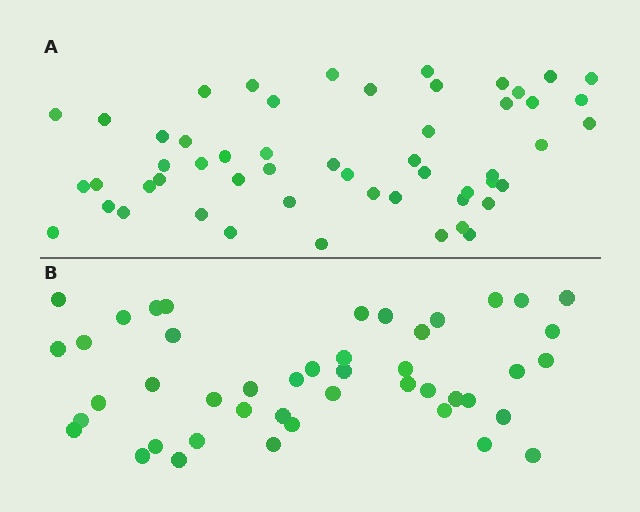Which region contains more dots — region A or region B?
Region A (the top region) has more dots.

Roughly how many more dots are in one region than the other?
Region A has roughly 8 or so more dots than region B.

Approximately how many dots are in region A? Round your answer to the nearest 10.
About 50 dots. (The exact count is 53, which rounds to 50.)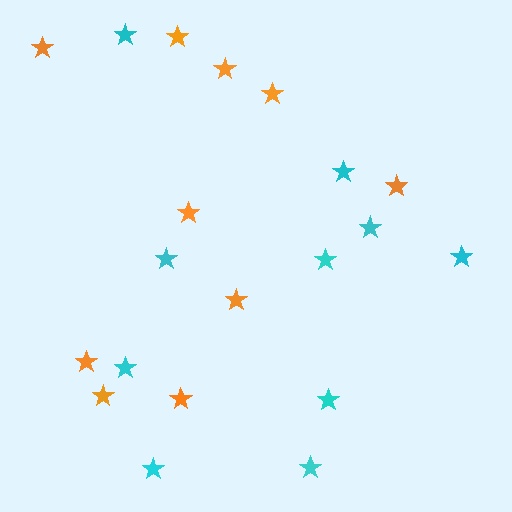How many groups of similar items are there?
There are 2 groups: one group of cyan stars (10) and one group of orange stars (10).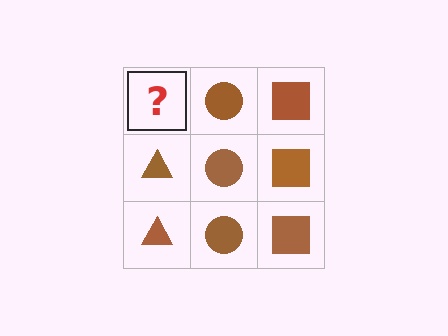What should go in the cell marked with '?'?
The missing cell should contain a brown triangle.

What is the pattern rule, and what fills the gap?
The rule is that each column has a consistent shape. The gap should be filled with a brown triangle.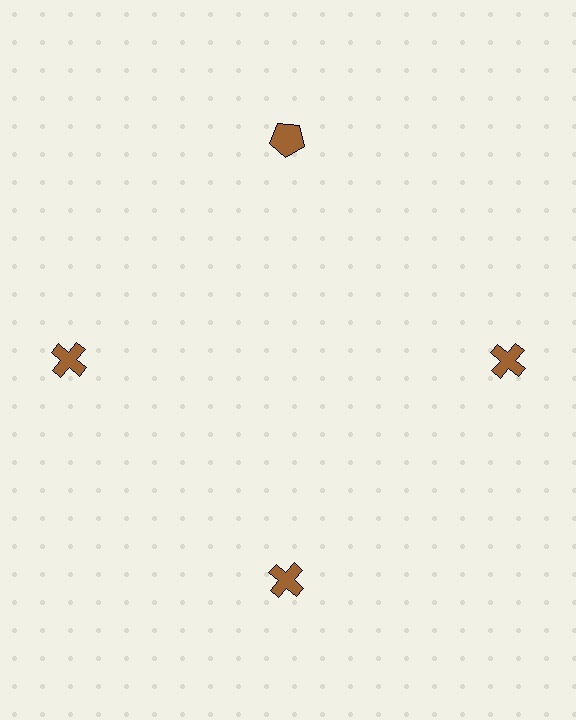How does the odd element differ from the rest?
It has a different shape: pentagon instead of cross.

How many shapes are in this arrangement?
There are 4 shapes arranged in a ring pattern.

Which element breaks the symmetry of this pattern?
The brown pentagon at roughly the 12 o'clock position breaks the symmetry. All other shapes are brown crosses.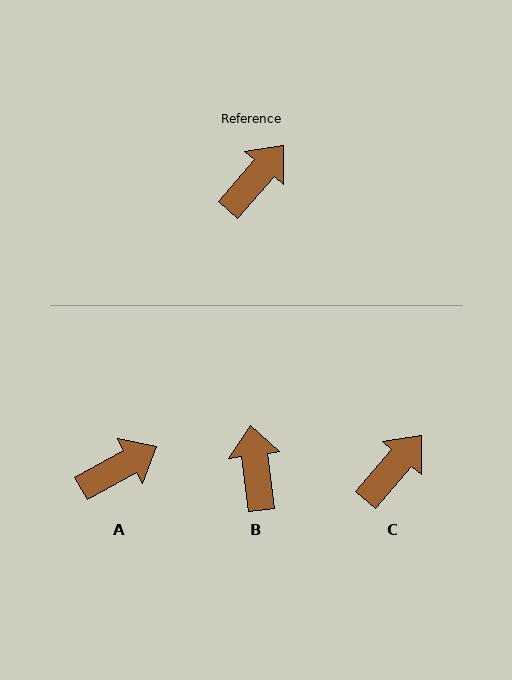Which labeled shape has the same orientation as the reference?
C.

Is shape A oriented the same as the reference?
No, it is off by about 20 degrees.